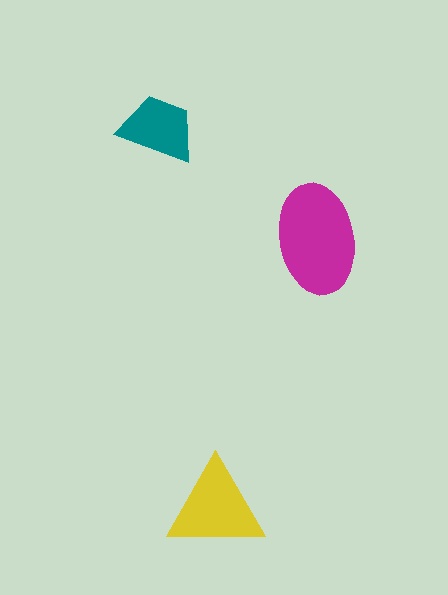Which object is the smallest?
The teal trapezoid.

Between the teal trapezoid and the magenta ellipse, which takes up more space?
The magenta ellipse.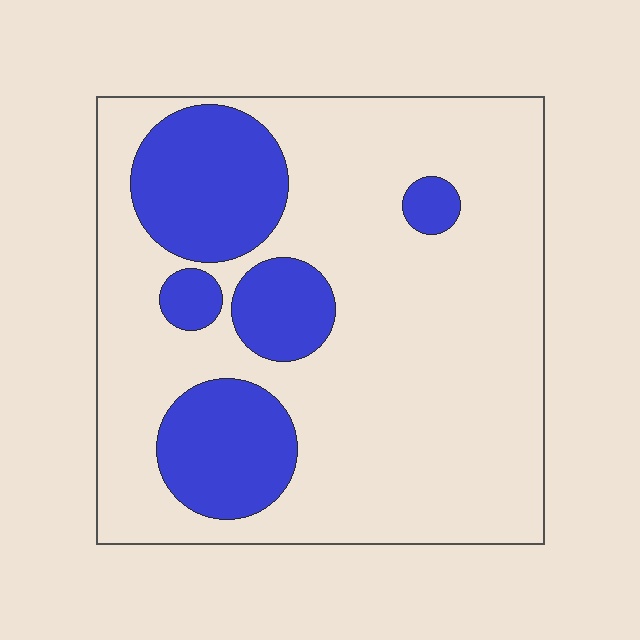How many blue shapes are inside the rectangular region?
5.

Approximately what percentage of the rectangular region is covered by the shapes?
Approximately 25%.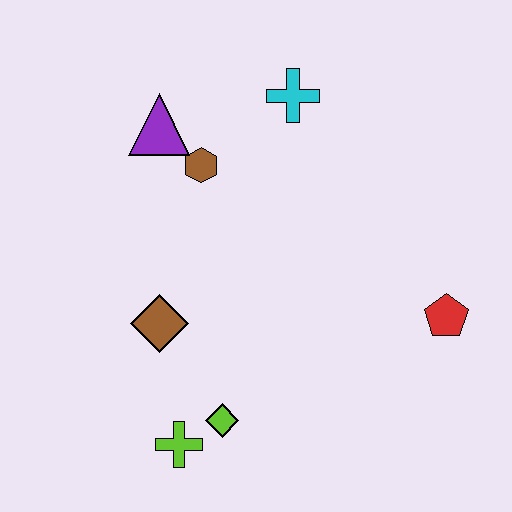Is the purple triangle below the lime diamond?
No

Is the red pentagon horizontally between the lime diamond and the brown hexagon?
No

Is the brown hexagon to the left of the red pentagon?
Yes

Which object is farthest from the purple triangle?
The red pentagon is farthest from the purple triangle.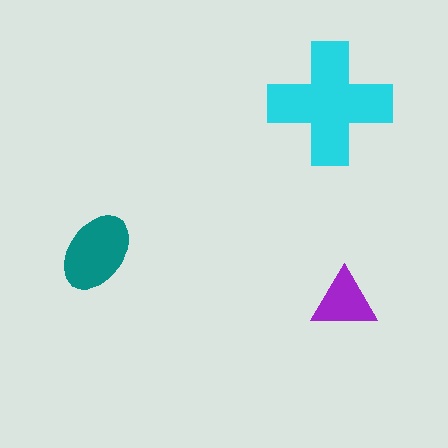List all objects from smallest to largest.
The purple triangle, the teal ellipse, the cyan cross.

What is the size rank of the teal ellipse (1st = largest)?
2nd.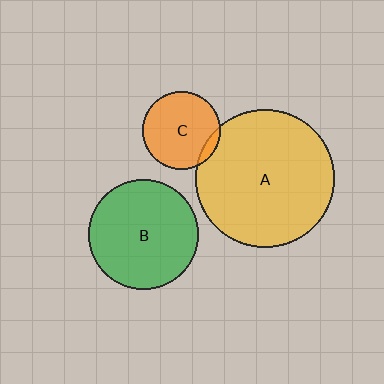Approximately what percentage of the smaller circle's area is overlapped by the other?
Approximately 10%.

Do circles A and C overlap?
Yes.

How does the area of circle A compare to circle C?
Approximately 3.2 times.